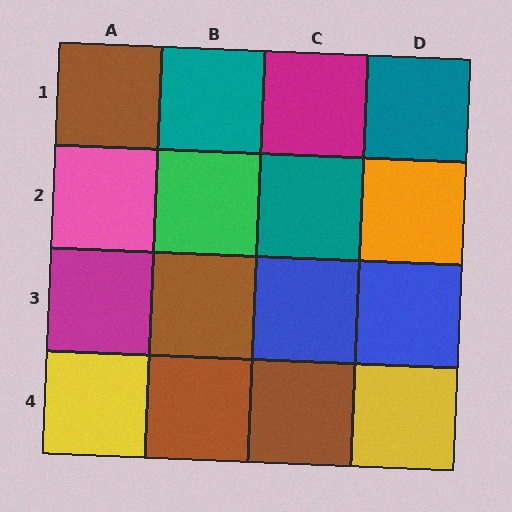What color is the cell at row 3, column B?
Brown.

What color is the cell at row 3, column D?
Blue.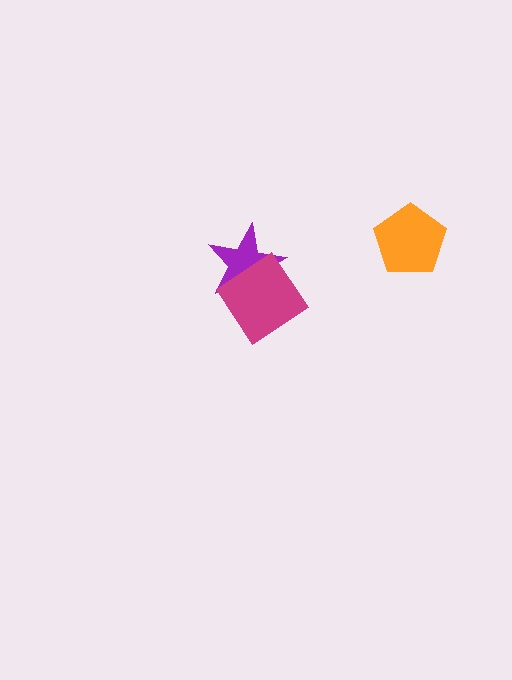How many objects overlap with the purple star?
1 object overlaps with the purple star.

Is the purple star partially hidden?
Yes, it is partially covered by another shape.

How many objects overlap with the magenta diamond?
1 object overlaps with the magenta diamond.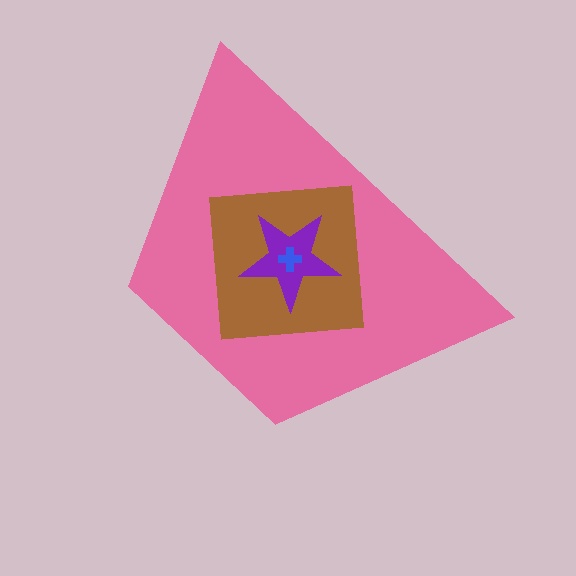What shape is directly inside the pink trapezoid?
The brown square.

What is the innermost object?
The blue cross.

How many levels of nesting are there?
4.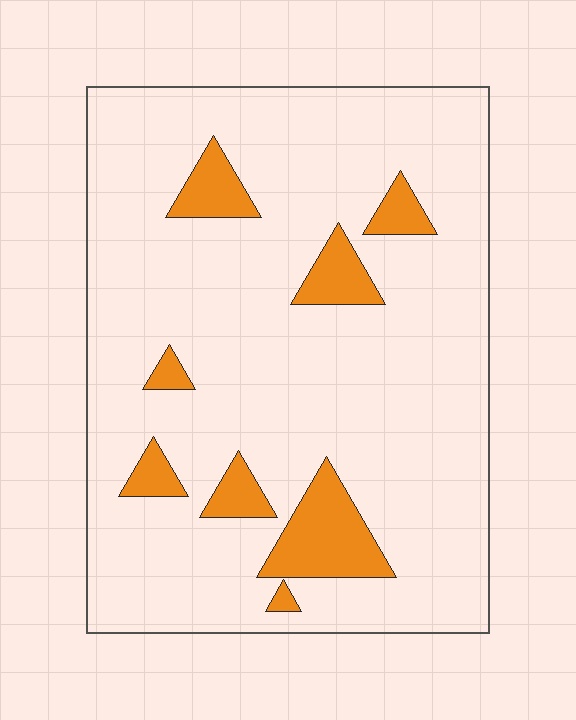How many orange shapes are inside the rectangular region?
8.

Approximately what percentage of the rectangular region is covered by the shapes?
Approximately 10%.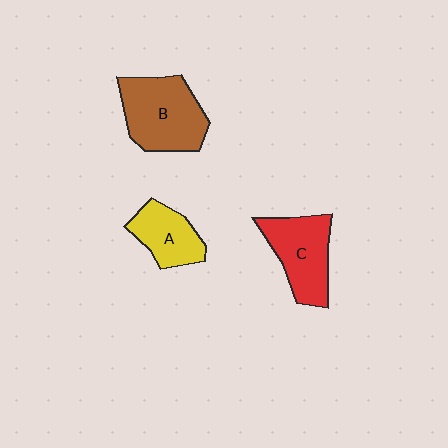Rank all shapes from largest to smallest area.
From largest to smallest: B (brown), C (red), A (yellow).